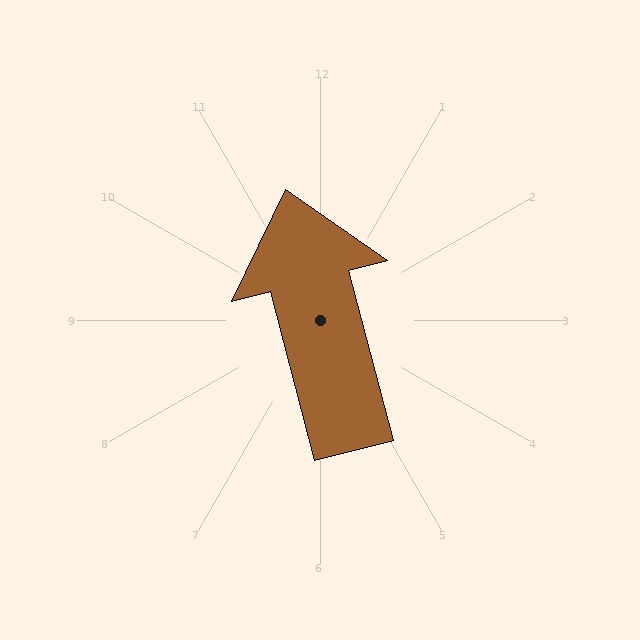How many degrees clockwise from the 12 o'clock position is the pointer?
Approximately 345 degrees.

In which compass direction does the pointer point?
North.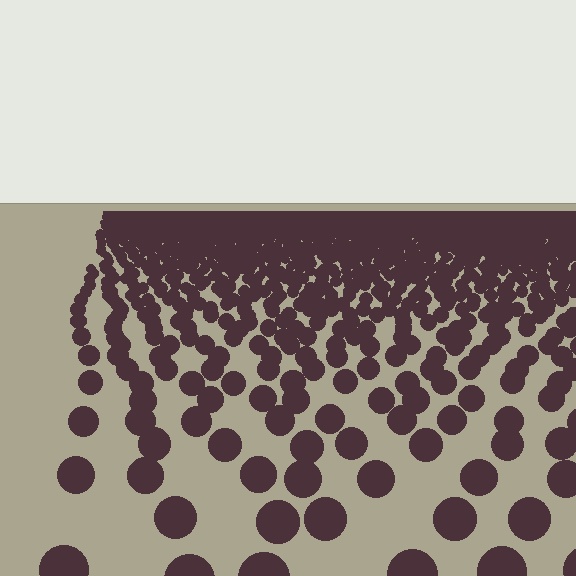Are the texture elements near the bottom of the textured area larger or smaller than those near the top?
Larger. Near the bottom, elements are closer to the viewer and appear at a bigger on-screen size.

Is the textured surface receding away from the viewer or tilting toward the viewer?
The surface is receding away from the viewer. Texture elements get smaller and denser toward the top.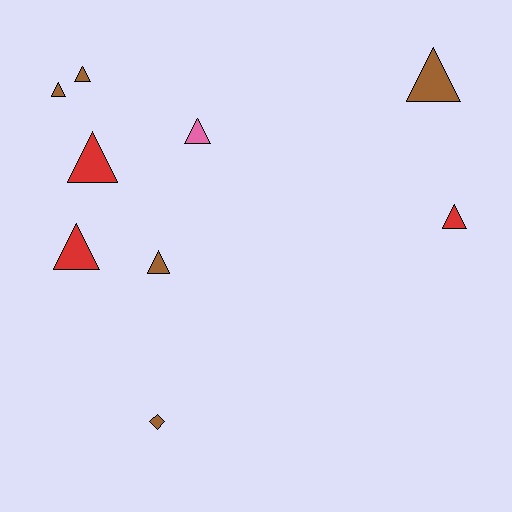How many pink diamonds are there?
There are no pink diamonds.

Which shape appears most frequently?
Triangle, with 8 objects.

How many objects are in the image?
There are 9 objects.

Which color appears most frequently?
Brown, with 5 objects.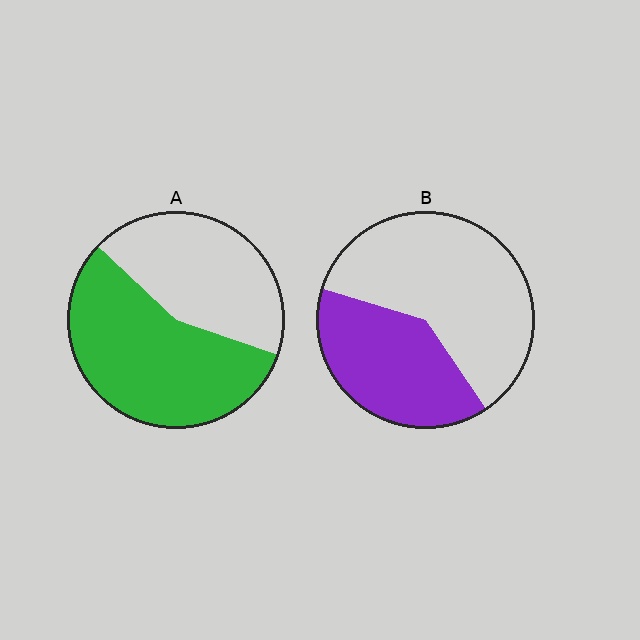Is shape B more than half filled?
No.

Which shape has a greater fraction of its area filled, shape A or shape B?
Shape A.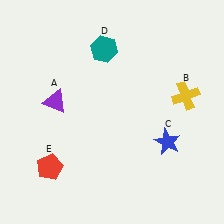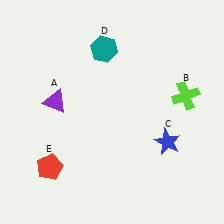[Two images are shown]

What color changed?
The cross (B) changed from yellow in Image 1 to lime in Image 2.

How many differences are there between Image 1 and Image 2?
There is 1 difference between the two images.